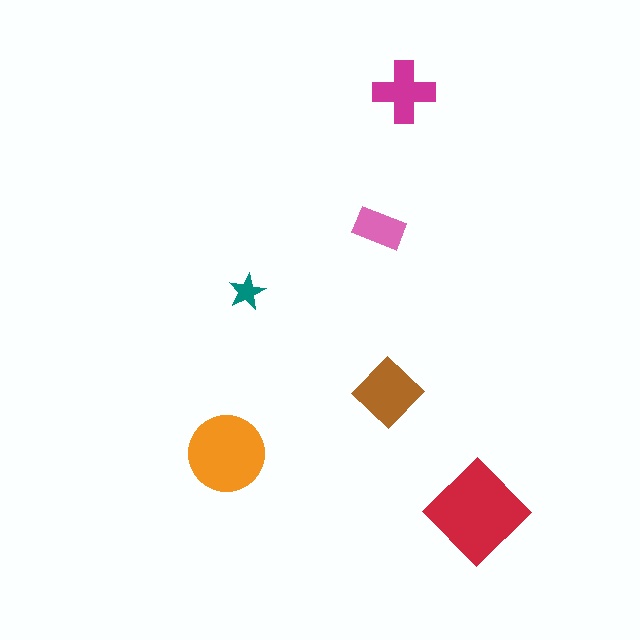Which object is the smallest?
The teal star.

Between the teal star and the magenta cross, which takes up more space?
The magenta cross.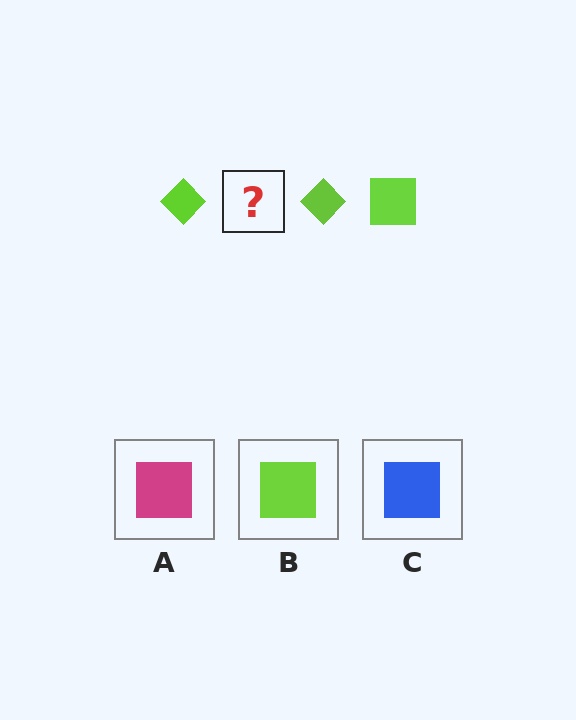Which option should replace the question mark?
Option B.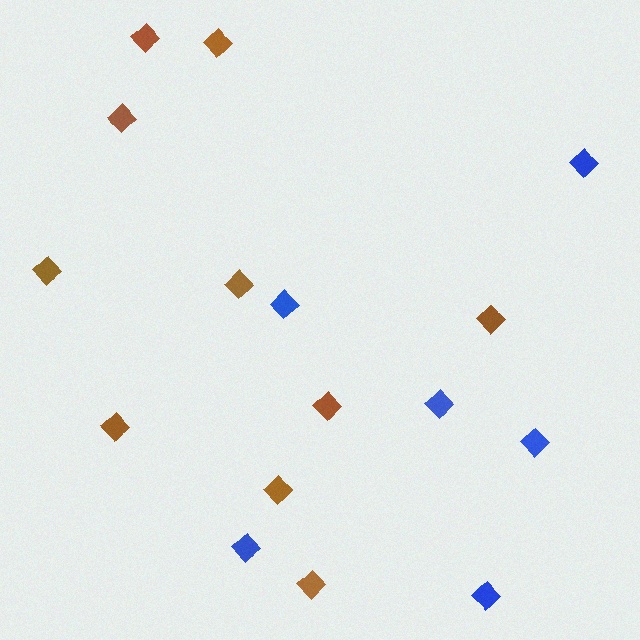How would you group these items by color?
There are 2 groups: one group of blue diamonds (6) and one group of brown diamonds (10).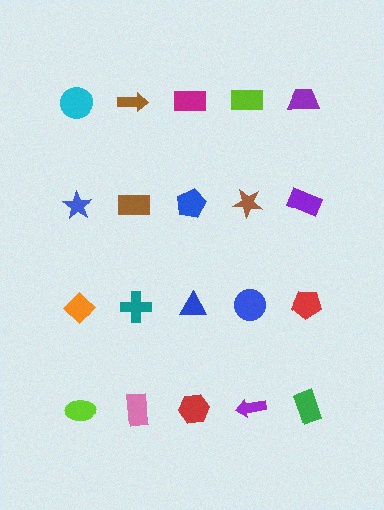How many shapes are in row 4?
5 shapes.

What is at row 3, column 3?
A blue triangle.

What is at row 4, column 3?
A red hexagon.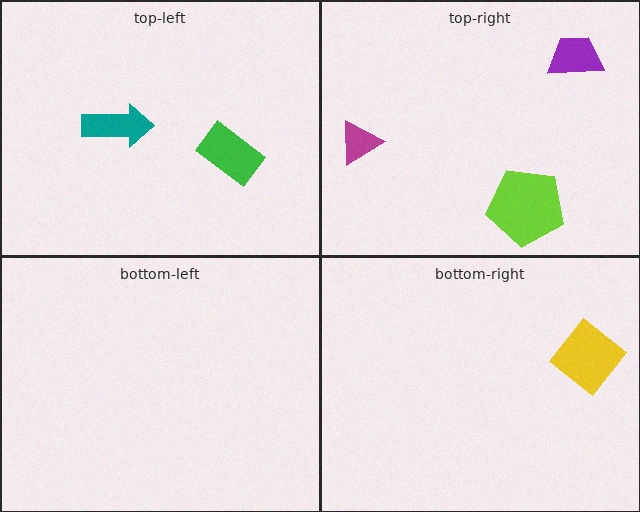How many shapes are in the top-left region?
2.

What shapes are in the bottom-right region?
The yellow diamond.